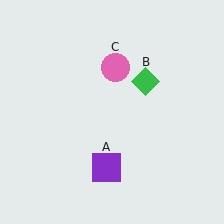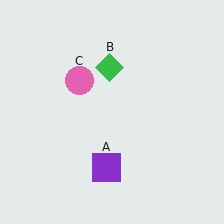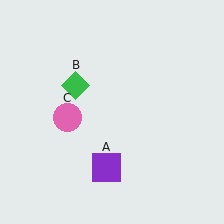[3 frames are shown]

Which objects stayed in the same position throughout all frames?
Purple square (object A) remained stationary.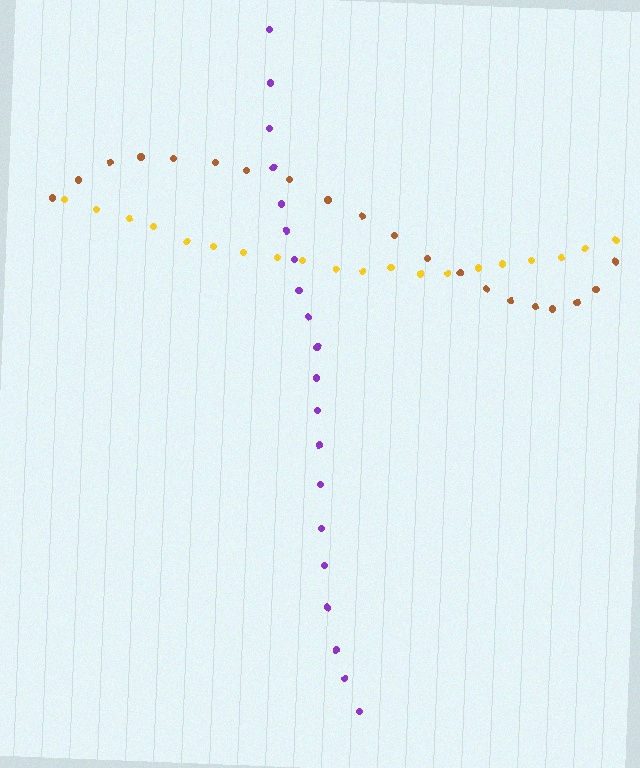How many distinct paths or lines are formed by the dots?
There are 3 distinct paths.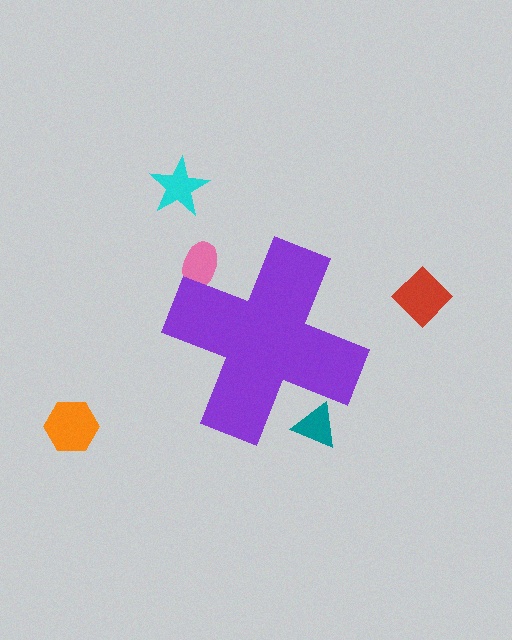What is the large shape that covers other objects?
A purple cross.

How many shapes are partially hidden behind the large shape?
2 shapes are partially hidden.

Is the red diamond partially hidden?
No, the red diamond is fully visible.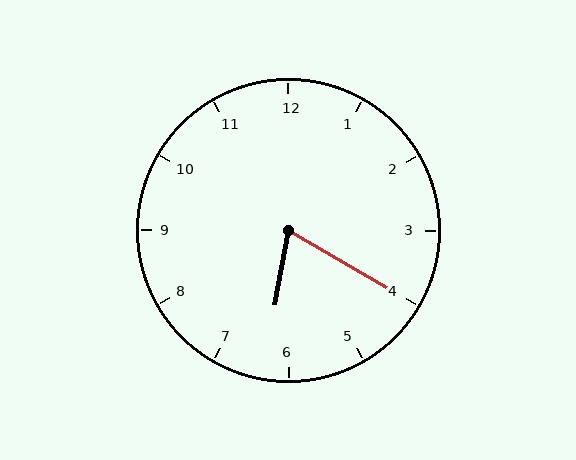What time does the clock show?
6:20.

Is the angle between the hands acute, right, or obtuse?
It is acute.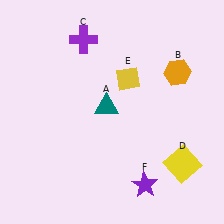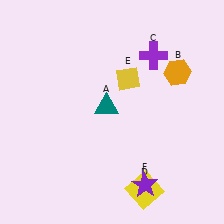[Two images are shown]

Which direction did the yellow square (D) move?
The yellow square (D) moved left.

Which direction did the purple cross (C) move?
The purple cross (C) moved right.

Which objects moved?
The objects that moved are: the purple cross (C), the yellow square (D).